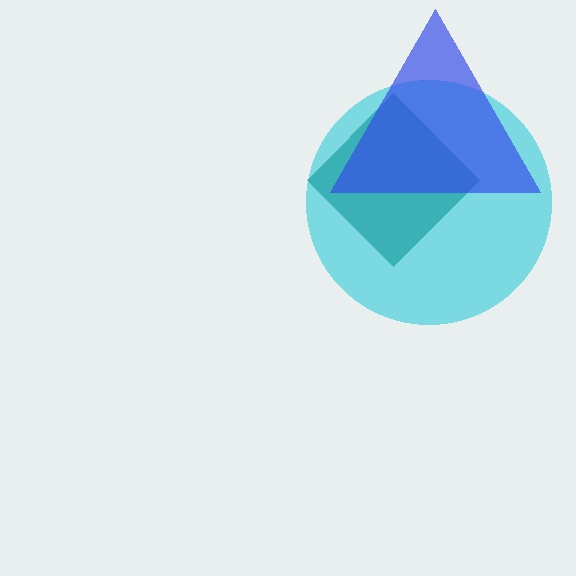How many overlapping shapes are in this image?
There are 3 overlapping shapes in the image.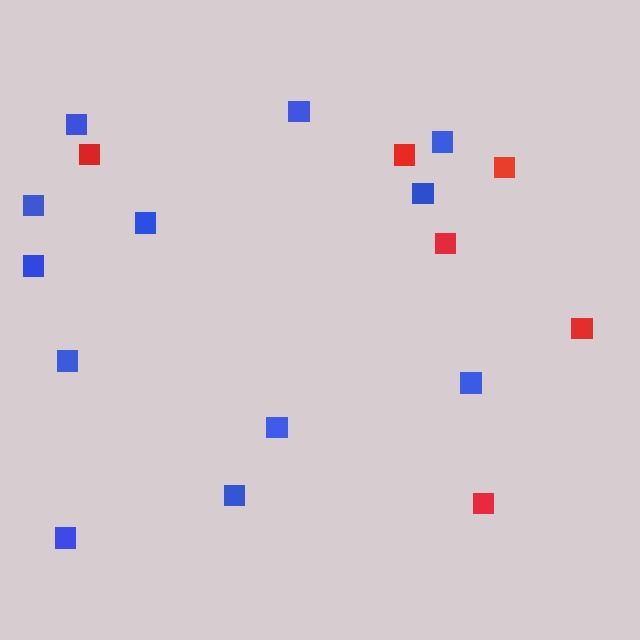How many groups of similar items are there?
There are 2 groups: one group of red squares (6) and one group of blue squares (12).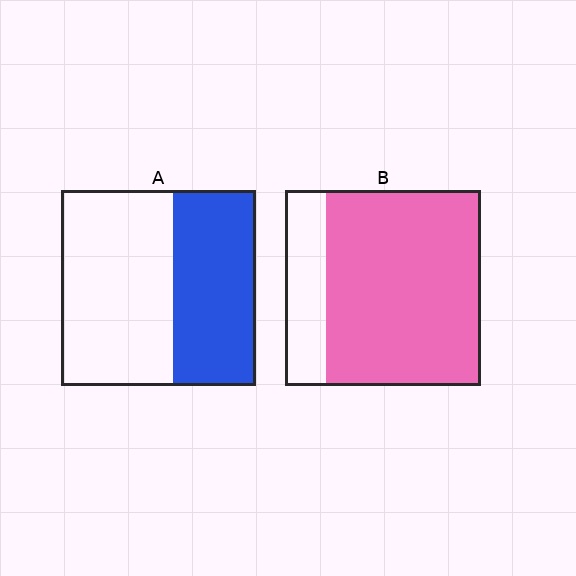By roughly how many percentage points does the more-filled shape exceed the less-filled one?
By roughly 35 percentage points (B over A).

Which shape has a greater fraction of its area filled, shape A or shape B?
Shape B.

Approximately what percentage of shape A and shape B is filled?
A is approximately 45% and B is approximately 80%.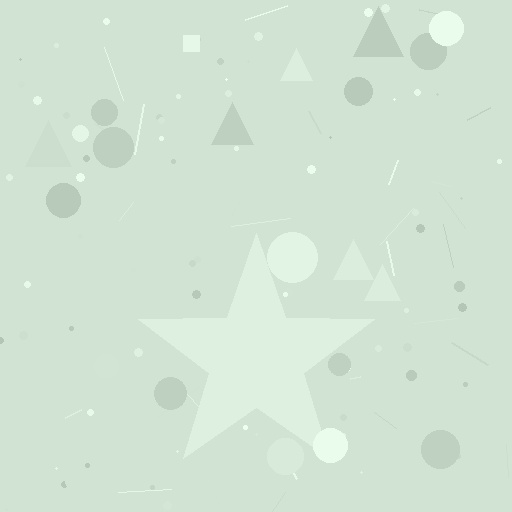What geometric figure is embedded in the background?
A star is embedded in the background.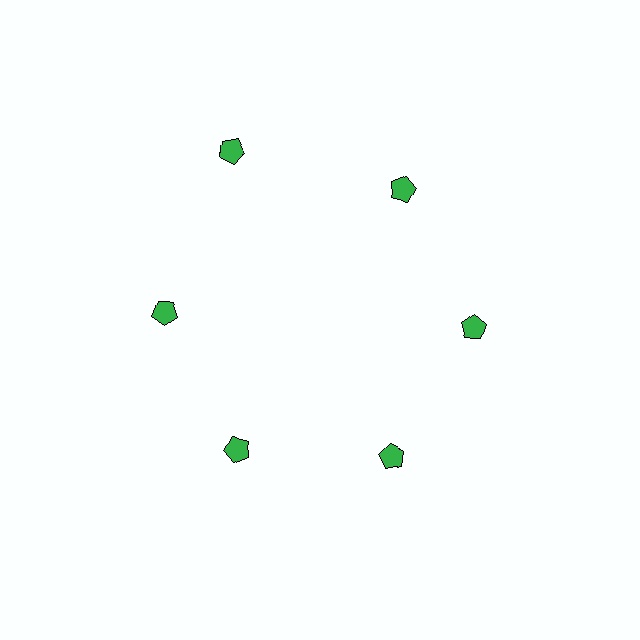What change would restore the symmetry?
The symmetry would be restored by moving it inward, back onto the ring so that all 6 pentagons sit at equal angles and equal distance from the center.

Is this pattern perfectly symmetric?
No. The 6 green pentagons are arranged in a ring, but one element near the 11 o'clock position is pushed outward from the center, breaking the 6-fold rotational symmetry.